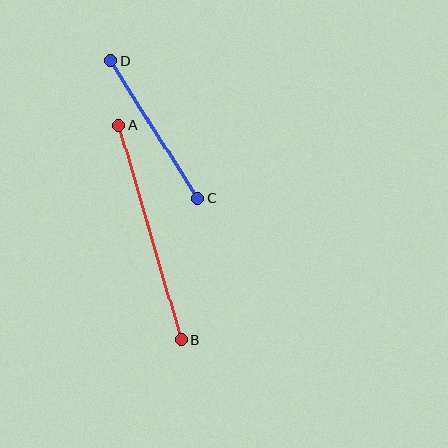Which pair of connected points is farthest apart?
Points A and B are farthest apart.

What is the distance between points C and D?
The distance is approximately 163 pixels.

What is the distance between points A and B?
The distance is approximately 224 pixels.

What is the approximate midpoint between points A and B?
The midpoint is at approximately (150, 232) pixels.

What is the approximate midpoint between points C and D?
The midpoint is at approximately (154, 129) pixels.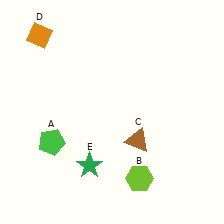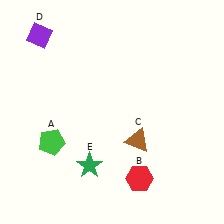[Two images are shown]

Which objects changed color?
B changed from lime to red. D changed from orange to purple.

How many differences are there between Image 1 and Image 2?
There are 2 differences between the two images.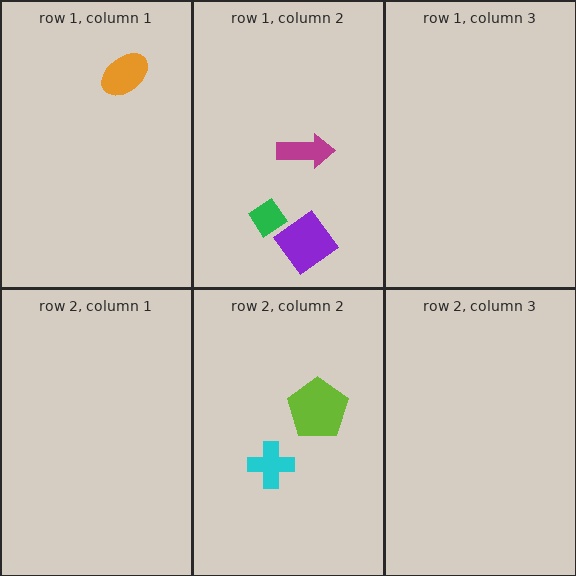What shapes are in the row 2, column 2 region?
The cyan cross, the lime pentagon.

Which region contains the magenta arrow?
The row 1, column 2 region.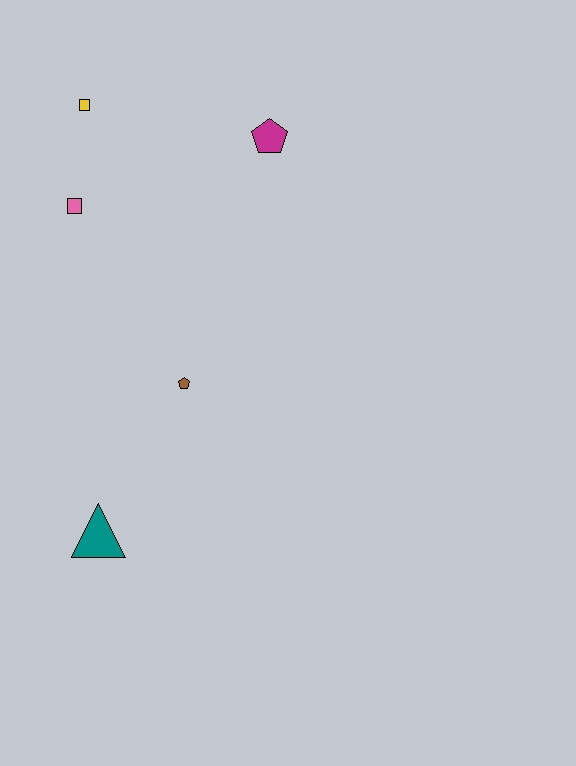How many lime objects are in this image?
There are no lime objects.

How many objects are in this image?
There are 5 objects.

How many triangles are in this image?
There is 1 triangle.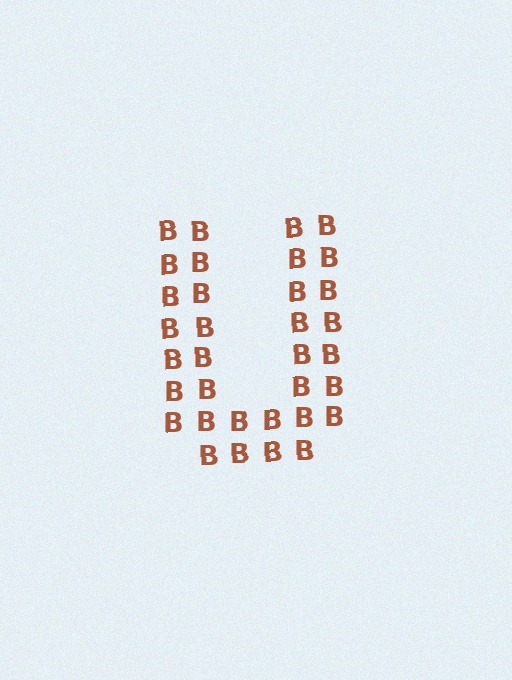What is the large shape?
The large shape is the letter U.